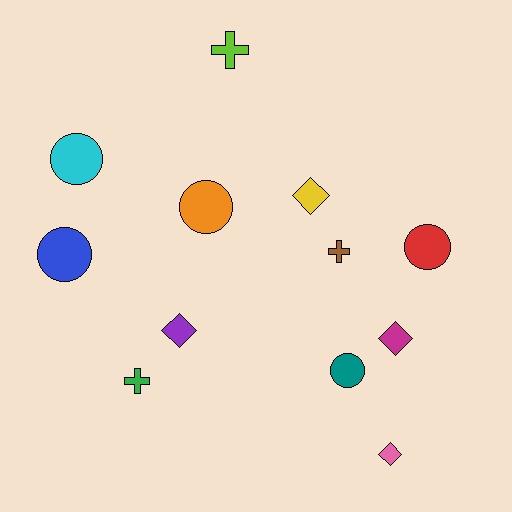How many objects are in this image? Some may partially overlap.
There are 12 objects.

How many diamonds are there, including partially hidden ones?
There are 4 diamonds.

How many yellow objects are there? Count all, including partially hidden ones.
There is 1 yellow object.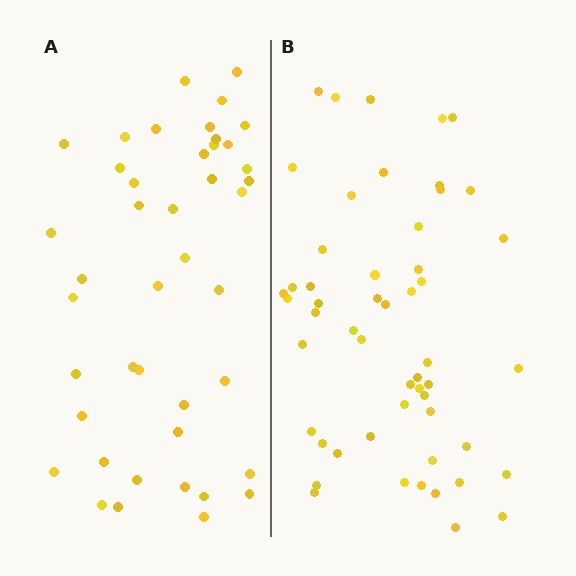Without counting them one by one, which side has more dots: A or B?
Region B (the right region) has more dots.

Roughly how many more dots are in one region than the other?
Region B has roughly 10 or so more dots than region A.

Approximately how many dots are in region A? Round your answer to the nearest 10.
About 40 dots. (The exact count is 43, which rounds to 40.)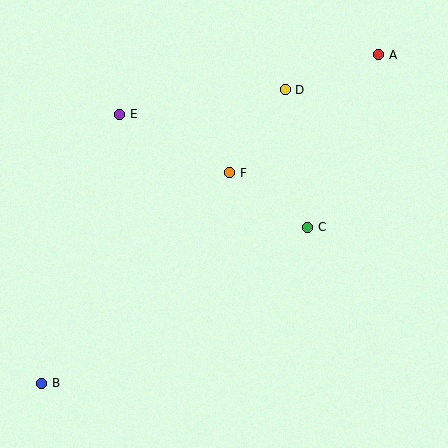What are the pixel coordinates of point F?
Point F is at (230, 173).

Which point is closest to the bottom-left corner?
Point B is closest to the bottom-left corner.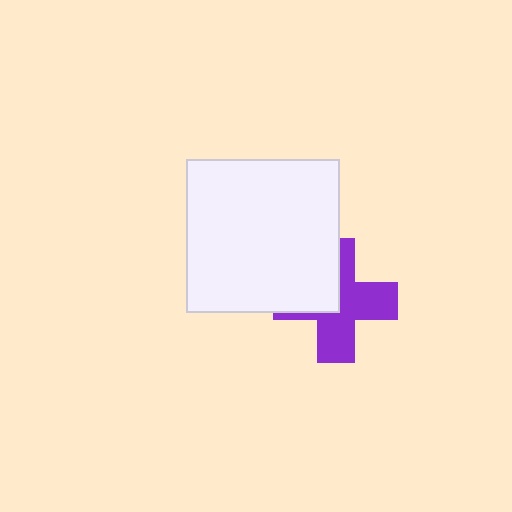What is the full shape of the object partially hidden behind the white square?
The partially hidden object is a purple cross.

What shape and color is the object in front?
The object in front is a white square.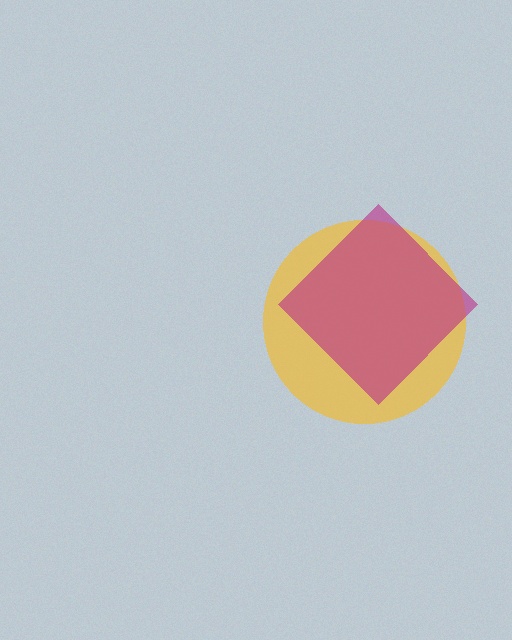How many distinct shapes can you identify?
There are 2 distinct shapes: a yellow circle, a magenta diamond.